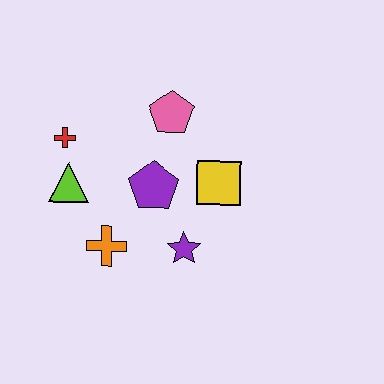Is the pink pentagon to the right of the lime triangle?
Yes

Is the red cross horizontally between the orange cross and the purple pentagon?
No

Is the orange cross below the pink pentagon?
Yes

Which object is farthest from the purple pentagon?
The red cross is farthest from the purple pentagon.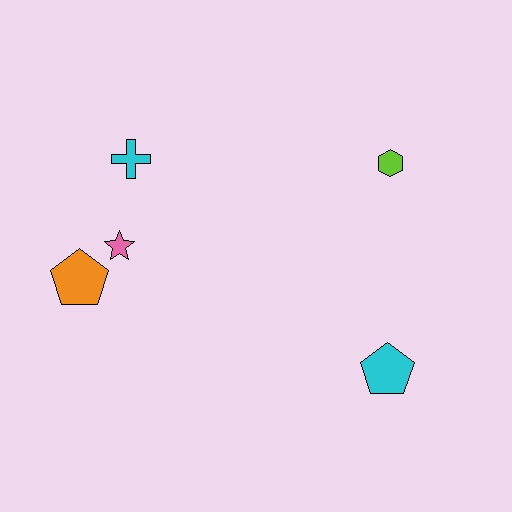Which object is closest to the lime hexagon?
The cyan pentagon is closest to the lime hexagon.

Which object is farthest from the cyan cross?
The cyan pentagon is farthest from the cyan cross.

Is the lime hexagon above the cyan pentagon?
Yes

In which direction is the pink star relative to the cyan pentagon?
The pink star is to the left of the cyan pentagon.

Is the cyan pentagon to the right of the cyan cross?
Yes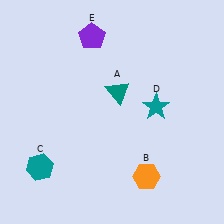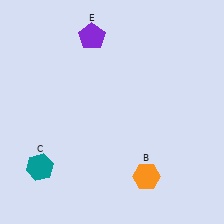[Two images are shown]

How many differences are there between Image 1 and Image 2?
There are 2 differences between the two images.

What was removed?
The teal star (D), the teal triangle (A) were removed in Image 2.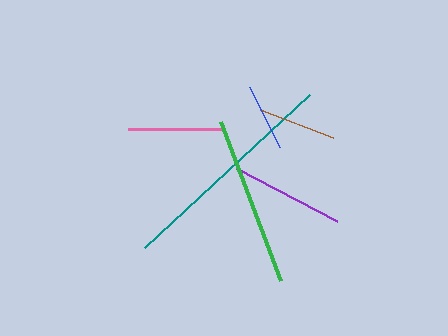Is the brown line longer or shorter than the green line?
The green line is longer than the brown line.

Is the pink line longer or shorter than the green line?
The green line is longer than the pink line.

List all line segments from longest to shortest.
From longest to shortest: teal, green, purple, pink, brown, blue.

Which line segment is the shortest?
The blue line is the shortest at approximately 67 pixels.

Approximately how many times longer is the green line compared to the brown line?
The green line is approximately 2.2 times the length of the brown line.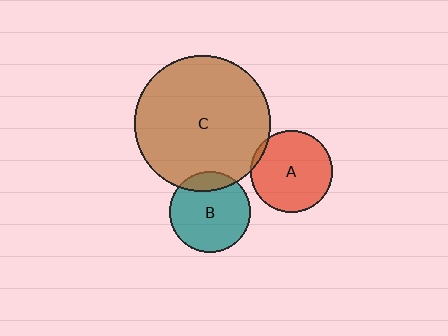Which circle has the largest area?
Circle C (brown).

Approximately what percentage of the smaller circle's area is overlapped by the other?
Approximately 15%.